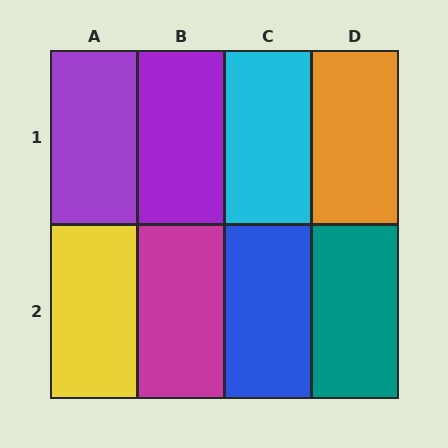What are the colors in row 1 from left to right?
Purple, purple, cyan, orange.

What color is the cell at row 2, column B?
Magenta.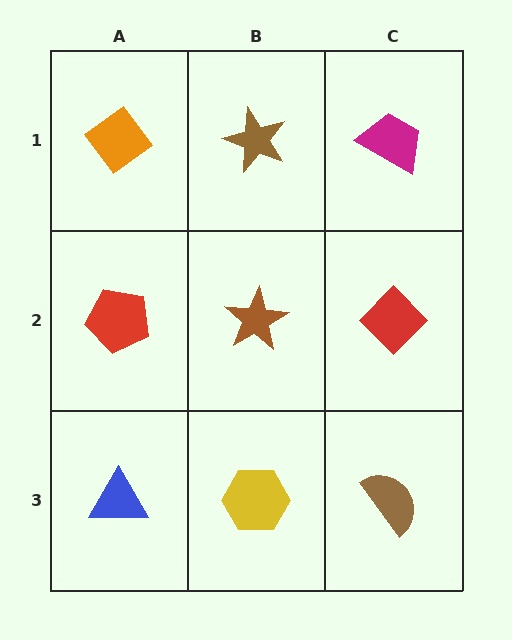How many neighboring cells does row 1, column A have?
2.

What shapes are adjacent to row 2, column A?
An orange diamond (row 1, column A), a blue triangle (row 3, column A), a brown star (row 2, column B).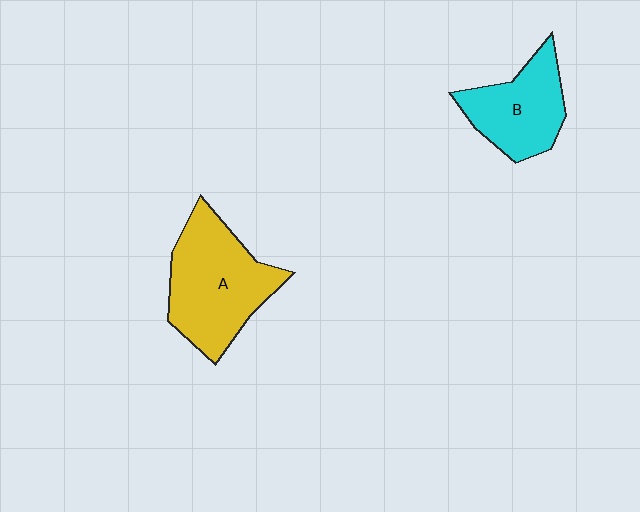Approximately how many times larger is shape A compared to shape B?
Approximately 1.4 times.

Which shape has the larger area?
Shape A (yellow).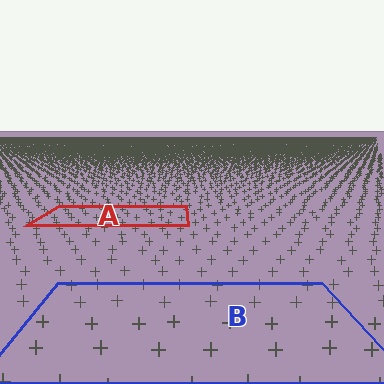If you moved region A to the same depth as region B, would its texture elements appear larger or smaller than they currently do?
They would appear larger. At a closer depth, the same texture elements are projected at a bigger on-screen size.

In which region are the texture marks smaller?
The texture marks are smaller in region A, because it is farther away.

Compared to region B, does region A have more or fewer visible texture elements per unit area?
Region A has more texture elements per unit area — they are packed more densely because it is farther away.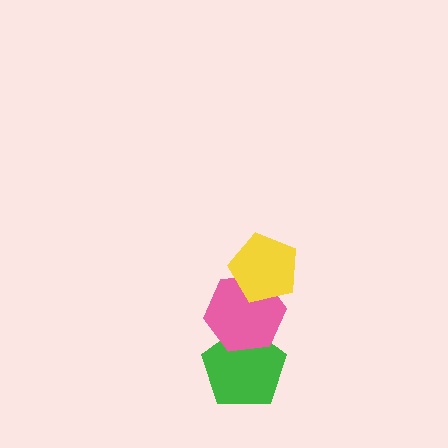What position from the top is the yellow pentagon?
The yellow pentagon is 1st from the top.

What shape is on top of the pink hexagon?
The yellow pentagon is on top of the pink hexagon.